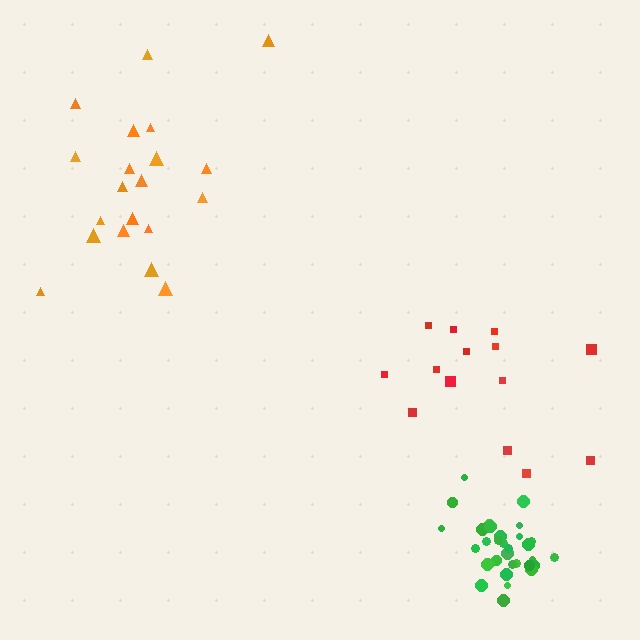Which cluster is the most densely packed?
Green.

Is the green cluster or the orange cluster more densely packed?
Green.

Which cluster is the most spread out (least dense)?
Orange.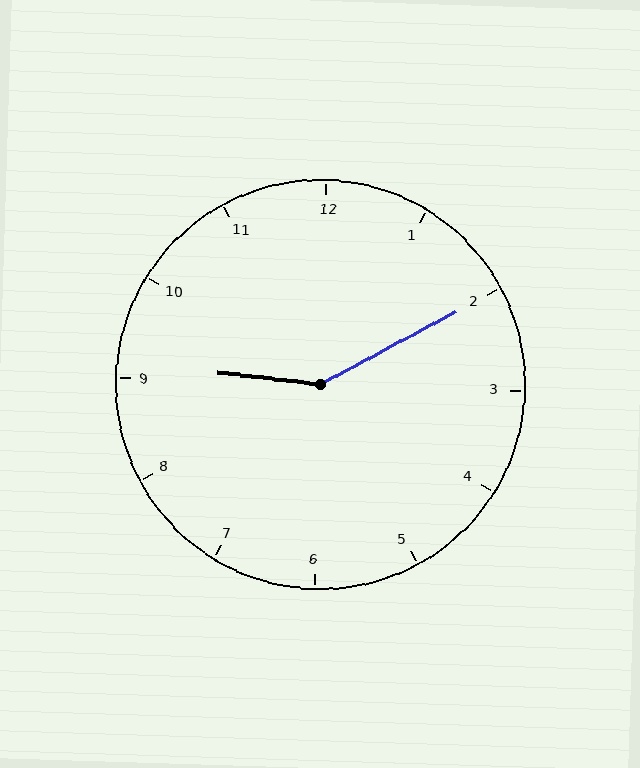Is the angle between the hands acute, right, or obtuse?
It is obtuse.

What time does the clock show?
9:10.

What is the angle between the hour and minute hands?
Approximately 145 degrees.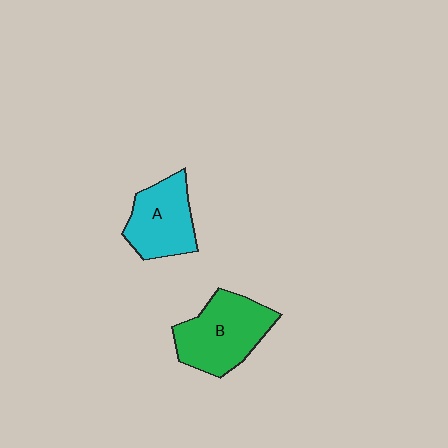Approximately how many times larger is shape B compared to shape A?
Approximately 1.2 times.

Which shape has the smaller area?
Shape A (cyan).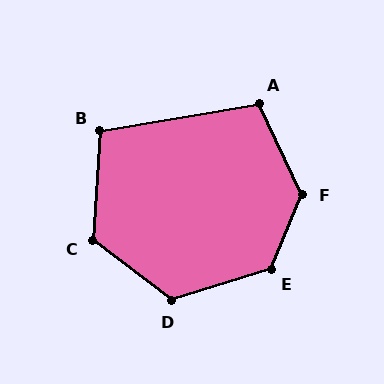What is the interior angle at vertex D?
Approximately 125 degrees (obtuse).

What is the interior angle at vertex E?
Approximately 130 degrees (obtuse).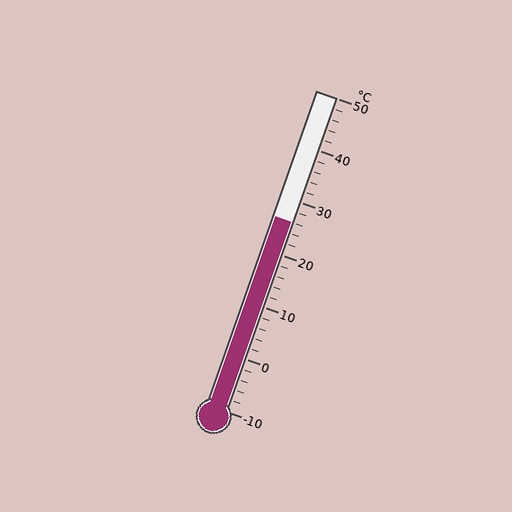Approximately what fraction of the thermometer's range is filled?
The thermometer is filled to approximately 60% of its range.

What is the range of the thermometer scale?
The thermometer scale ranges from -10°C to 50°C.